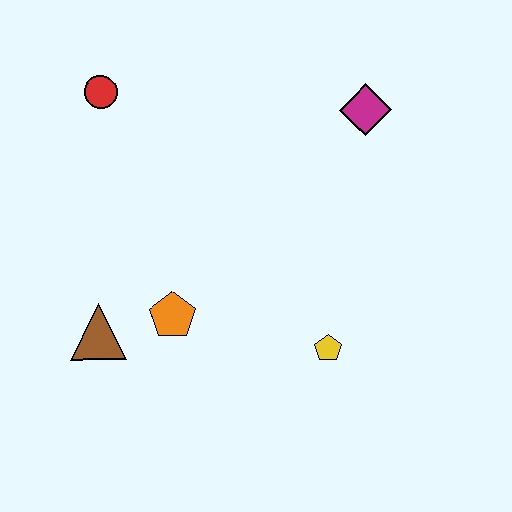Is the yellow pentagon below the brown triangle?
Yes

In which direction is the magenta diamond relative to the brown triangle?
The magenta diamond is to the right of the brown triangle.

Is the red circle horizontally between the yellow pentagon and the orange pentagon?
No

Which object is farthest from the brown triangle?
The magenta diamond is farthest from the brown triangle.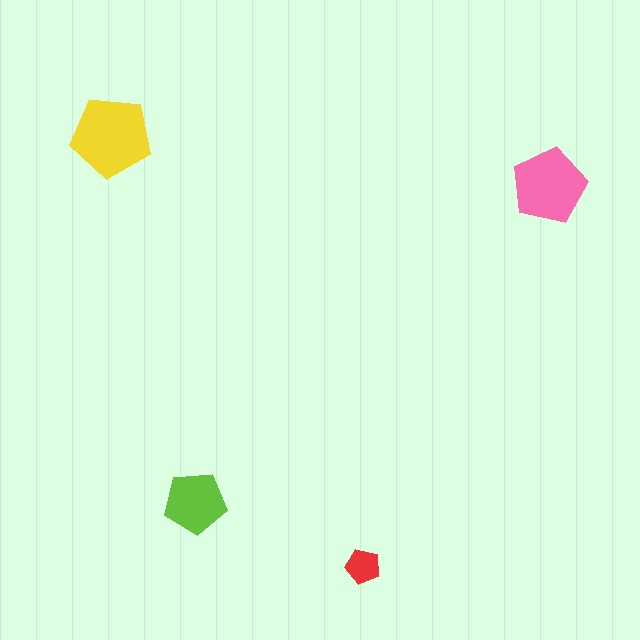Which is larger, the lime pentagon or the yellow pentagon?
The yellow one.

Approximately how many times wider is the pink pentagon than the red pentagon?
About 2 times wider.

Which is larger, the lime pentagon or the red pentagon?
The lime one.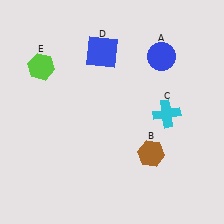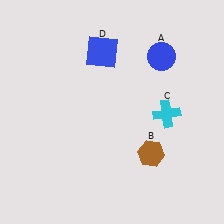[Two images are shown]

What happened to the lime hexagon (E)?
The lime hexagon (E) was removed in Image 2. It was in the top-left area of Image 1.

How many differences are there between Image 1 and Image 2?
There is 1 difference between the two images.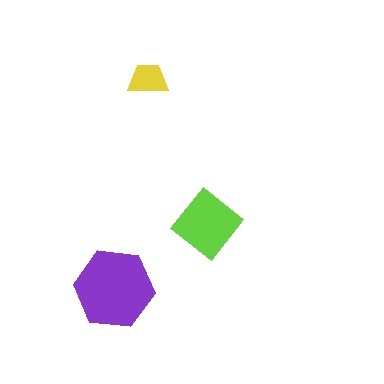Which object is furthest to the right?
The lime diamond is rightmost.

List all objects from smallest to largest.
The yellow trapezoid, the lime diamond, the purple hexagon.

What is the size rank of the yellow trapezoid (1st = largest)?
3rd.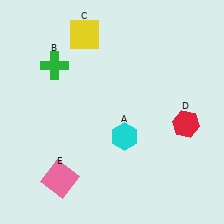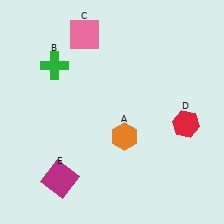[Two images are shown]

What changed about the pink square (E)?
In Image 1, E is pink. In Image 2, it changed to magenta.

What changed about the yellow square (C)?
In Image 1, C is yellow. In Image 2, it changed to pink.